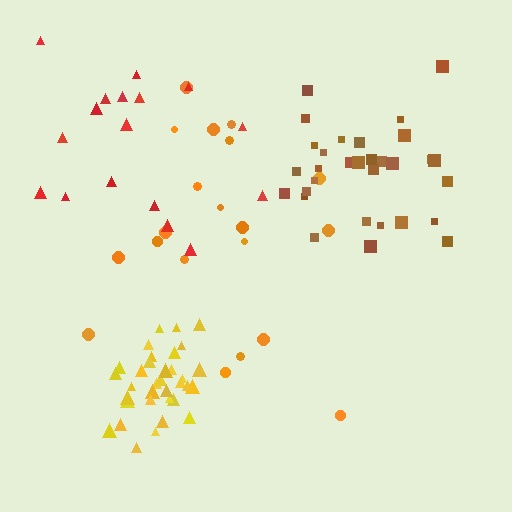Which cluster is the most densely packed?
Yellow.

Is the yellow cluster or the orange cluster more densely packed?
Yellow.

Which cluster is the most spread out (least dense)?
Red.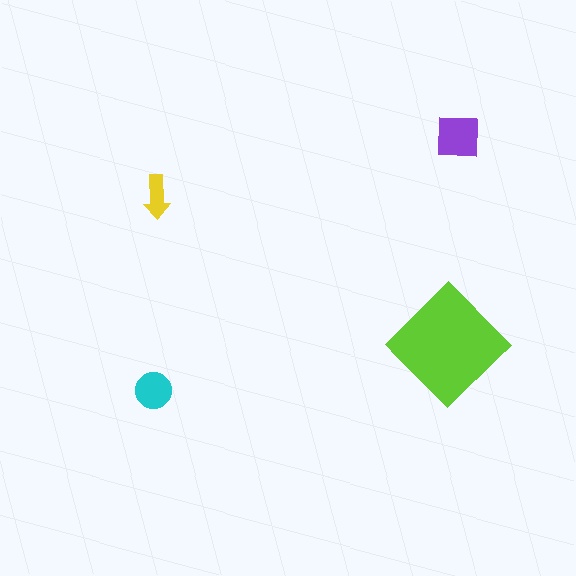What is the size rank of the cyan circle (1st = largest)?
3rd.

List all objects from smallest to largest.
The yellow arrow, the cyan circle, the purple square, the lime diamond.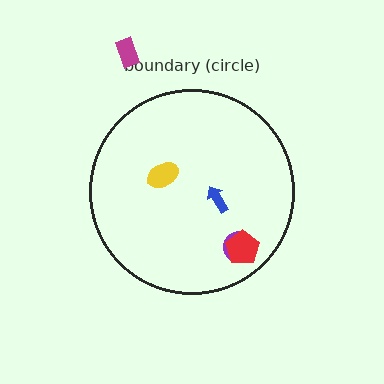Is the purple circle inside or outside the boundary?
Inside.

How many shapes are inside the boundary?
4 inside, 1 outside.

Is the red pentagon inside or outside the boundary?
Inside.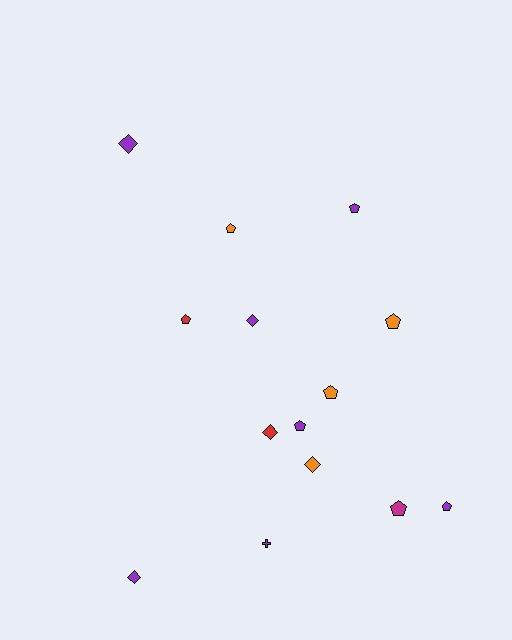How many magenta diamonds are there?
There are no magenta diamonds.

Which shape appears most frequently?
Pentagon, with 8 objects.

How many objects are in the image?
There are 14 objects.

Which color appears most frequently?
Purple, with 7 objects.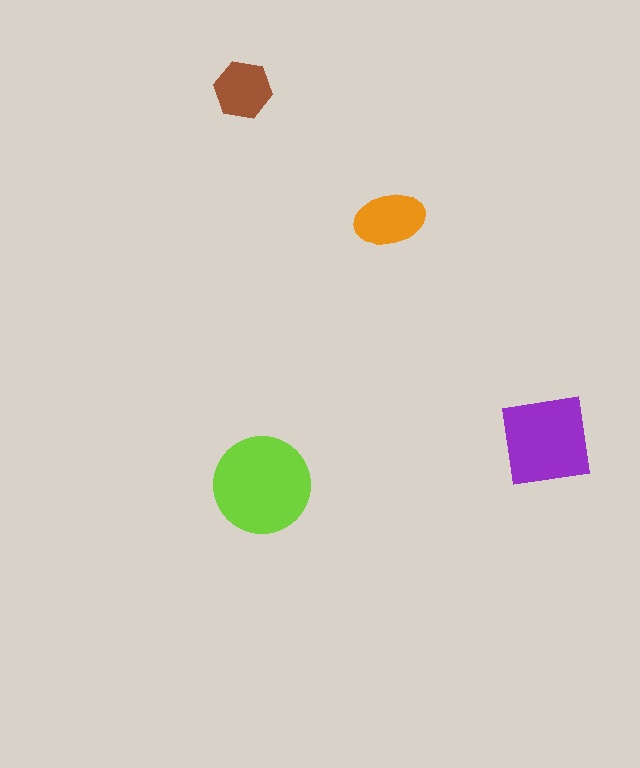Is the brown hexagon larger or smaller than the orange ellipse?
Smaller.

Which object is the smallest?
The brown hexagon.